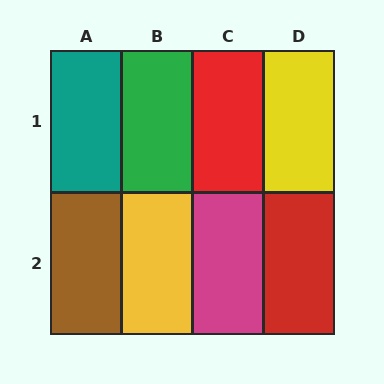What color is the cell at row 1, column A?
Teal.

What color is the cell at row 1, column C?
Red.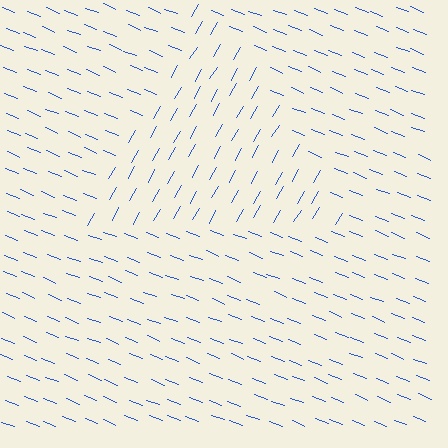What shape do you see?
I see a triangle.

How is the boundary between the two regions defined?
The boundary is defined purely by a change in line orientation (approximately 82 degrees difference). All lines are the same color and thickness.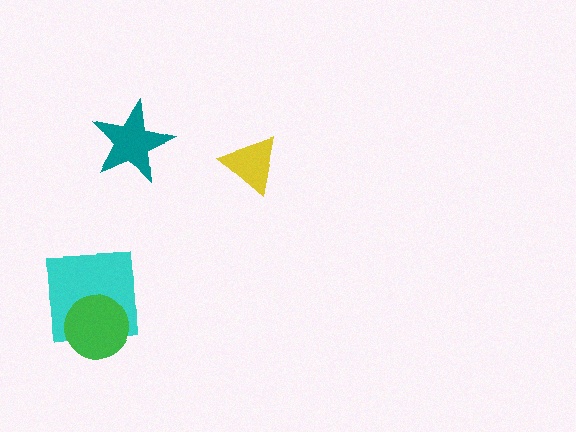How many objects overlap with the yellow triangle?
0 objects overlap with the yellow triangle.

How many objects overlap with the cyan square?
1 object overlaps with the cyan square.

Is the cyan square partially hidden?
Yes, it is partially covered by another shape.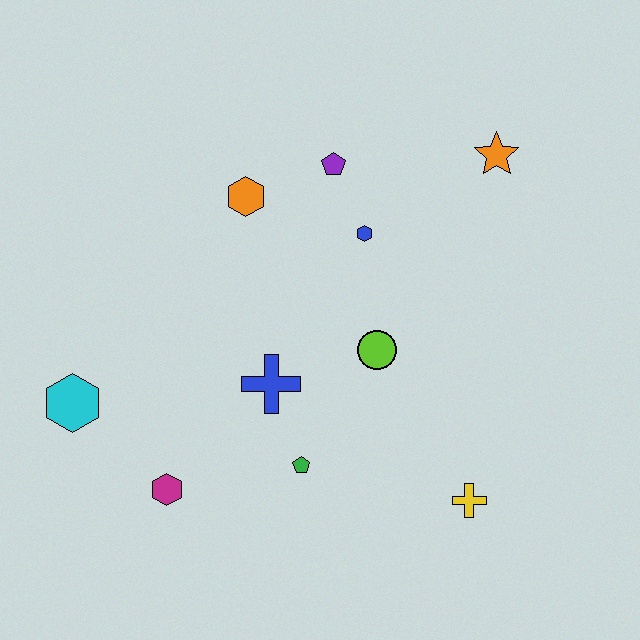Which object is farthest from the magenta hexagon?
The orange star is farthest from the magenta hexagon.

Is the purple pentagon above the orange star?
No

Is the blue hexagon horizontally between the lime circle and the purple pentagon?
Yes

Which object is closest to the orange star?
The blue hexagon is closest to the orange star.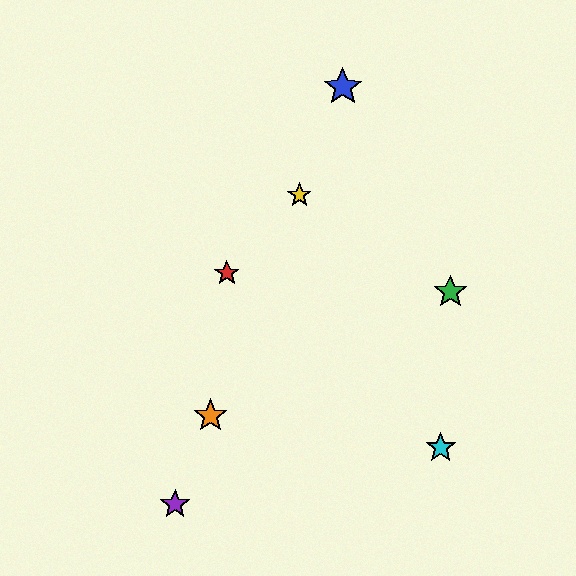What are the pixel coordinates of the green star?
The green star is at (450, 292).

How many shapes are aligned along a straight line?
4 shapes (the blue star, the yellow star, the purple star, the orange star) are aligned along a straight line.